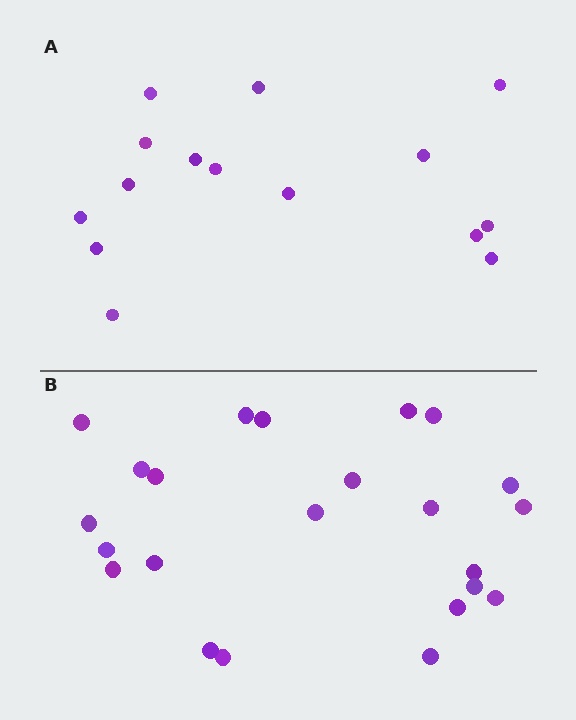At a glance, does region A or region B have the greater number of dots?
Region B (the bottom region) has more dots.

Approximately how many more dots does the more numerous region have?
Region B has roughly 8 or so more dots than region A.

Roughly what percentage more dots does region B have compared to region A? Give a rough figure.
About 55% more.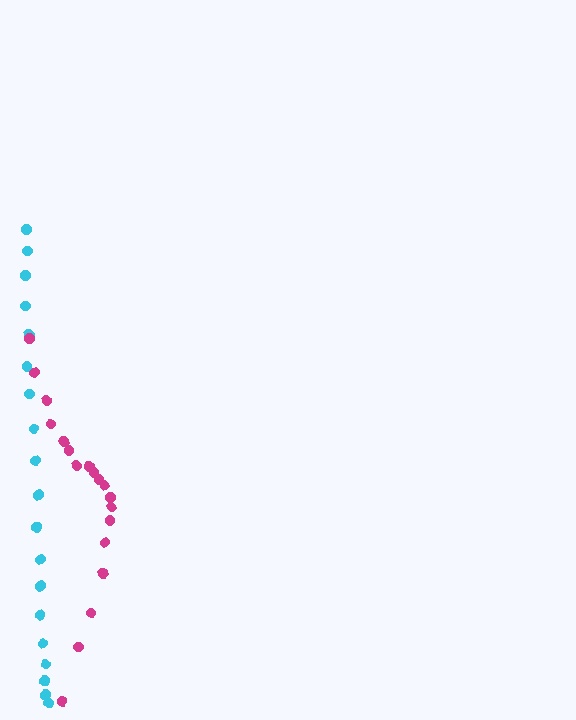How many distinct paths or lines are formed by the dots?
There are 2 distinct paths.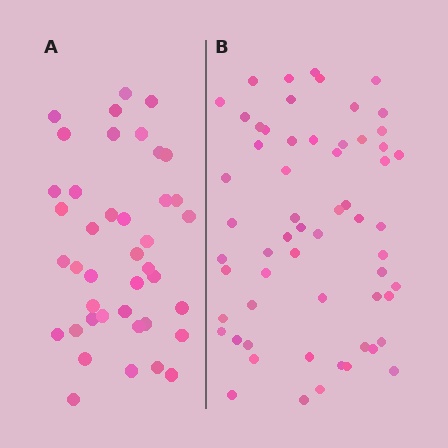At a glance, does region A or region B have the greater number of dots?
Region B (the right region) has more dots.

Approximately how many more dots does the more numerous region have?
Region B has approximately 20 more dots than region A.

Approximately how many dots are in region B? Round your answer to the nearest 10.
About 60 dots.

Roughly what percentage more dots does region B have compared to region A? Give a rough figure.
About 45% more.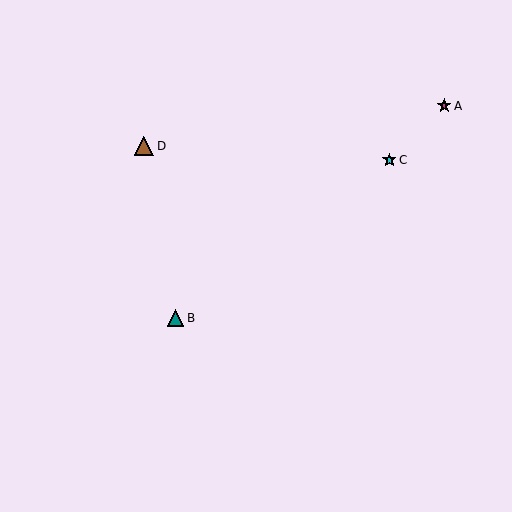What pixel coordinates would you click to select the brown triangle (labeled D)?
Click at (144, 146) to select the brown triangle D.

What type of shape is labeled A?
Shape A is a magenta star.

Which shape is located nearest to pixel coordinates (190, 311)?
The teal triangle (labeled B) at (175, 318) is nearest to that location.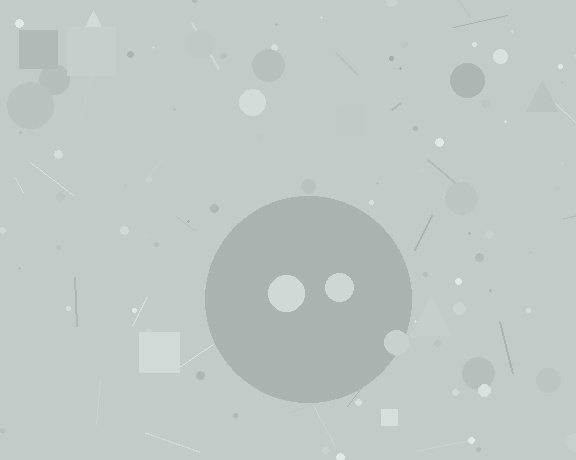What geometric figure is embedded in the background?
A circle is embedded in the background.